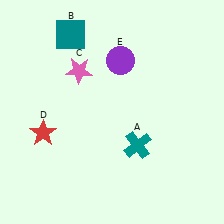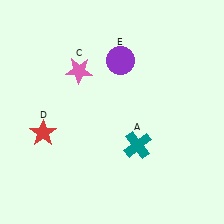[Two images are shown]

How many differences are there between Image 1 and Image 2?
There is 1 difference between the two images.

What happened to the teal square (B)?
The teal square (B) was removed in Image 2. It was in the top-left area of Image 1.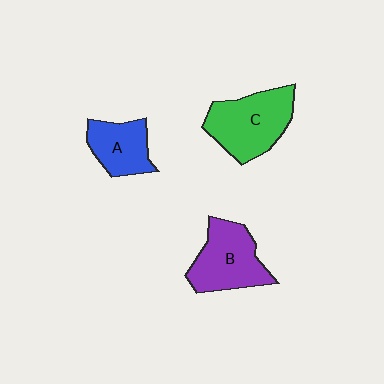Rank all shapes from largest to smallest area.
From largest to smallest: C (green), B (purple), A (blue).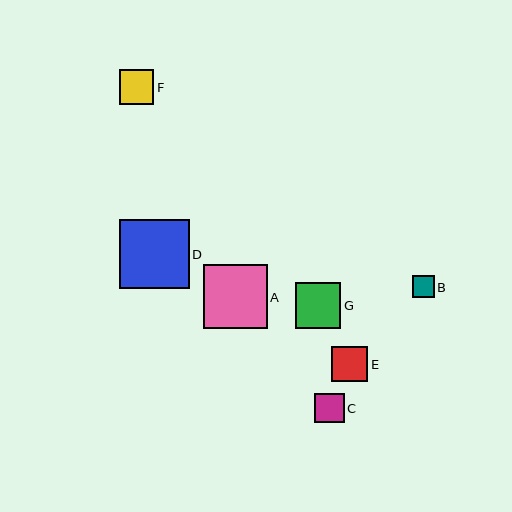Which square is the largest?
Square D is the largest with a size of approximately 69 pixels.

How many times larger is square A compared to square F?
Square A is approximately 1.8 times the size of square F.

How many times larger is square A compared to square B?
Square A is approximately 3.0 times the size of square B.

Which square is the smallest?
Square B is the smallest with a size of approximately 22 pixels.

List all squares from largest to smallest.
From largest to smallest: D, A, G, E, F, C, B.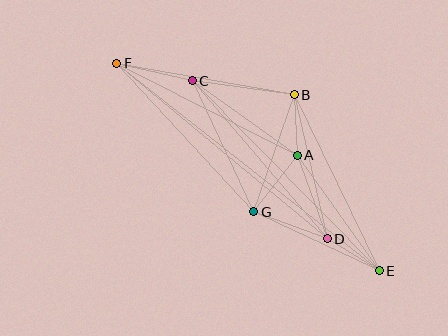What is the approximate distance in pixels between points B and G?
The distance between B and G is approximately 124 pixels.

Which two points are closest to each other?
Points A and B are closest to each other.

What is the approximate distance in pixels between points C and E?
The distance between C and E is approximately 267 pixels.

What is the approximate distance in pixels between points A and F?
The distance between A and F is approximately 203 pixels.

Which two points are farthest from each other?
Points E and F are farthest from each other.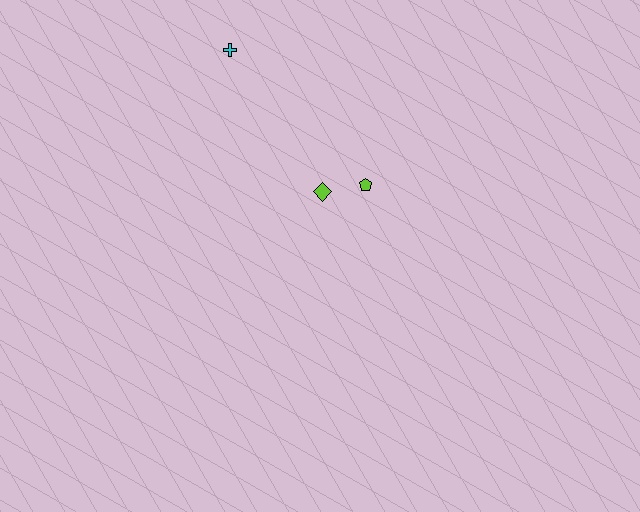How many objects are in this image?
There are 3 objects.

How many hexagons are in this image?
There are no hexagons.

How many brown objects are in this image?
There are no brown objects.